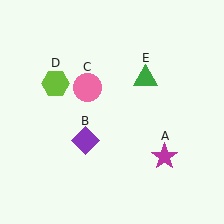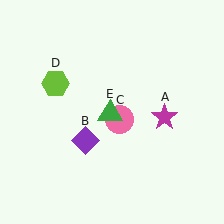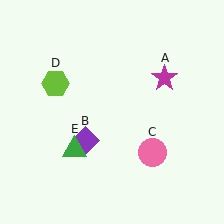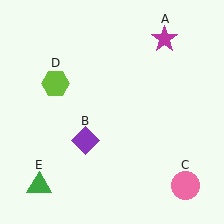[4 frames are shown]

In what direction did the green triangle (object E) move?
The green triangle (object E) moved down and to the left.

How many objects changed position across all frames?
3 objects changed position: magenta star (object A), pink circle (object C), green triangle (object E).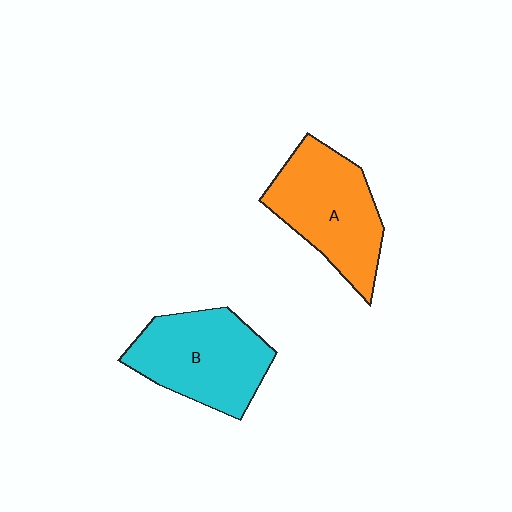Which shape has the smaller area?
Shape B (cyan).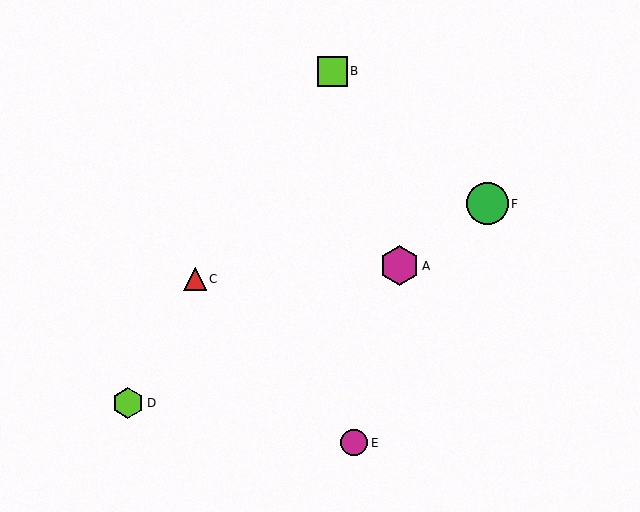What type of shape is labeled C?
Shape C is a red triangle.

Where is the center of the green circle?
The center of the green circle is at (487, 204).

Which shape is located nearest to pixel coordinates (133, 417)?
The lime hexagon (labeled D) at (128, 403) is nearest to that location.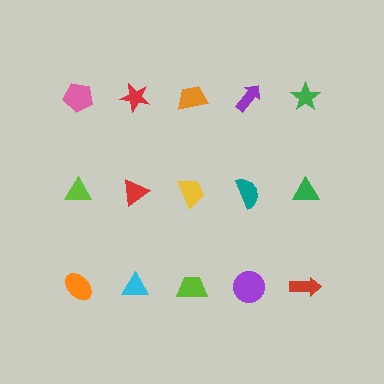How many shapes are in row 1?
5 shapes.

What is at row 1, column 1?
A pink pentagon.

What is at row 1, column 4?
A purple arrow.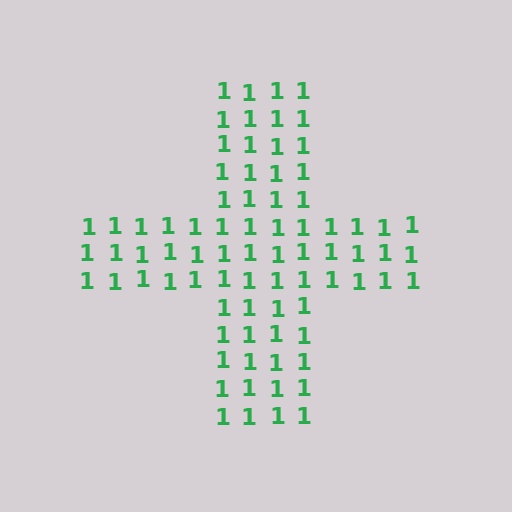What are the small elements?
The small elements are digit 1's.